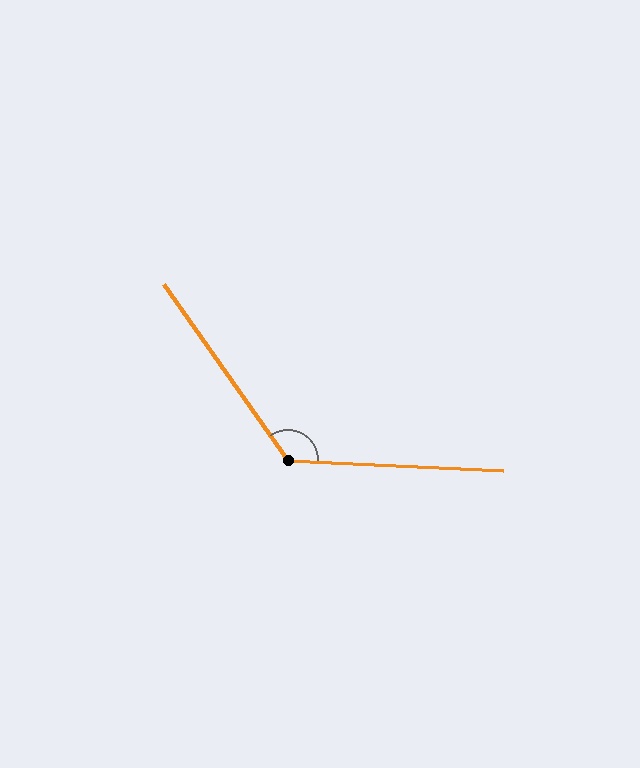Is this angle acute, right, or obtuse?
It is obtuse.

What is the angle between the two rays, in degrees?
Approximately 128 degrees.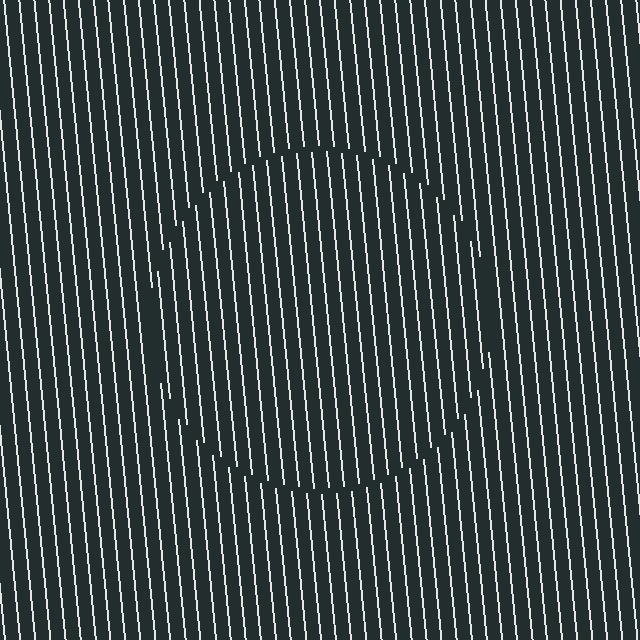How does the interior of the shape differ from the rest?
The interior of the shape contains the same grating, shifted by half a period — the contour is defined by the phase discontinuity where line-ends from the inner and outer gratings abut.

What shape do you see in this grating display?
An illusory circle. The interior of the shape contains the same grating, shifted by half a period — the contour is defined by the phase discontinuity where line-ends from the inner and outer gratings abut.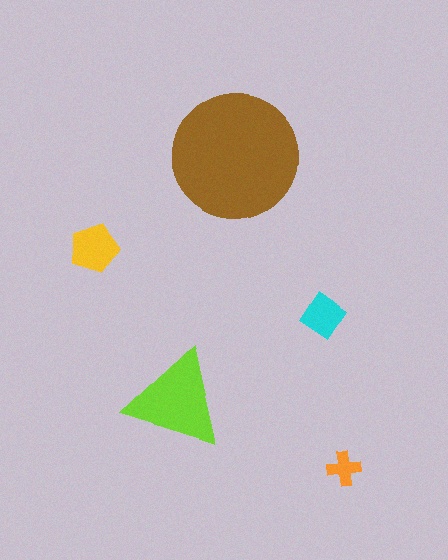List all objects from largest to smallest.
The brown circle, the lime triangle, the yellow pentagon, the cyan diamond, the orange cross.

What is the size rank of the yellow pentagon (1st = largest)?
3rd.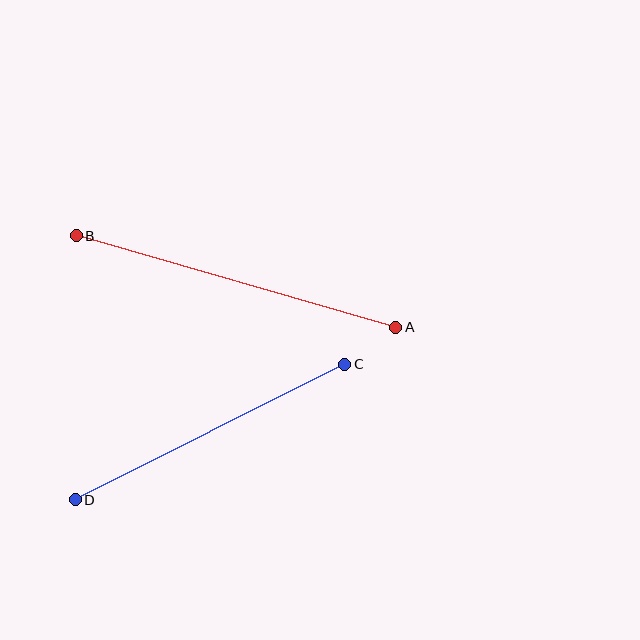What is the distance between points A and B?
The distance is approximately 332 pixels.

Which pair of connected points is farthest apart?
Points A and B are farthest apart.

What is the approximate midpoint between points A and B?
The midpoint is at approximately (236, 281) pixels.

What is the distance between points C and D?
The distance is approximately 302 pixels.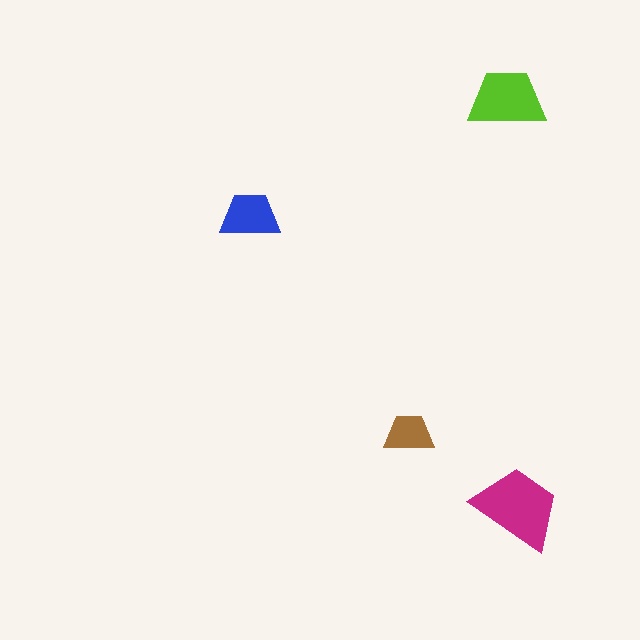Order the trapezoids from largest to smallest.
the magenta one, the lime one, the blue one, the brown one.